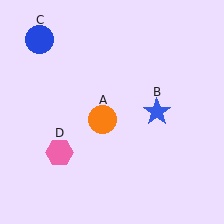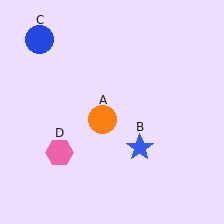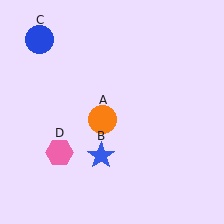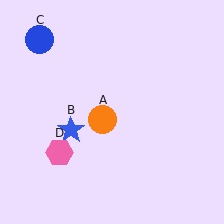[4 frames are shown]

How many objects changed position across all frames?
1 object changed position: blue star (object B).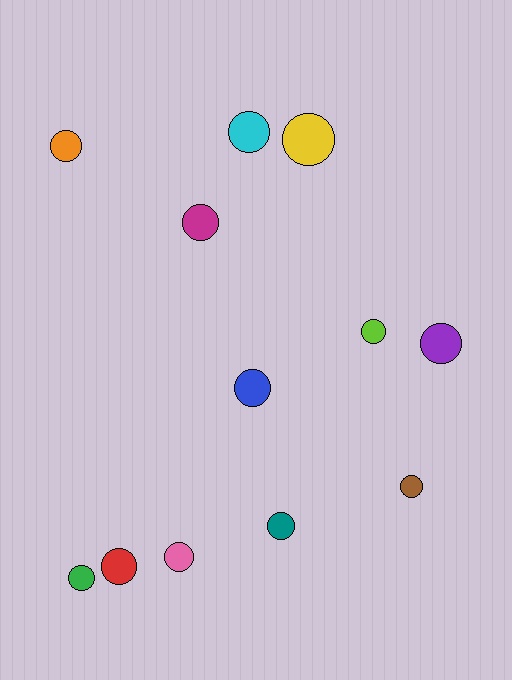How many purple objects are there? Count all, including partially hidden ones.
There is 1 purple object.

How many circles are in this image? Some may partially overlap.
There are 12 circles.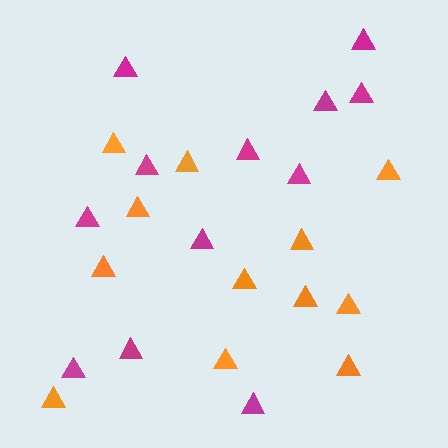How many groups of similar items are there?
There are 2 groups: one group of orange triangles (12) and one group of magenta triangles (12).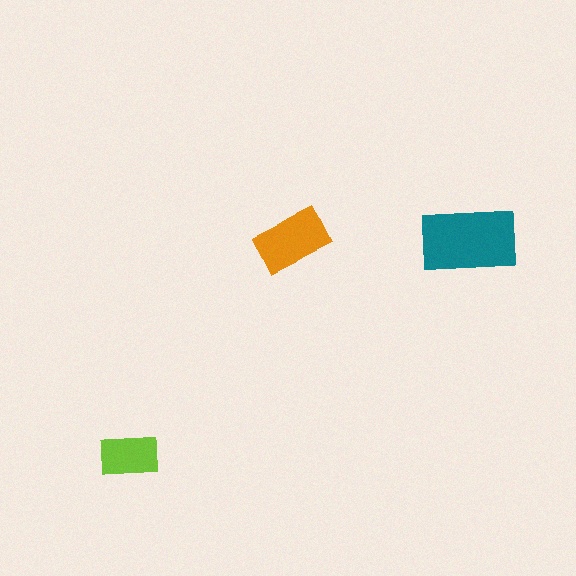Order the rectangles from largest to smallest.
the teal one, the orange one, the lime one.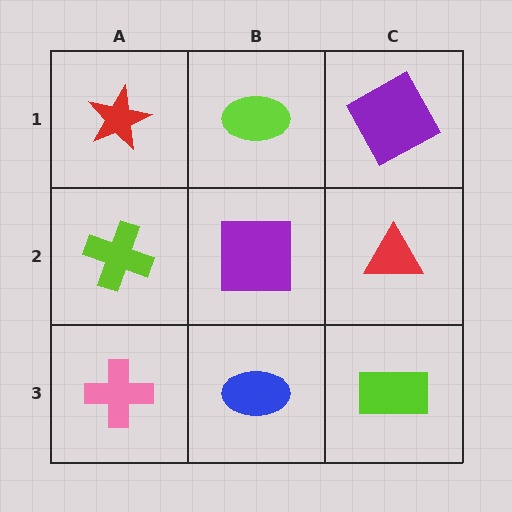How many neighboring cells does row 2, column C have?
3.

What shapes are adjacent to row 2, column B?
A lime ellipse (row 1, column B), a blue ellipse (row 3, column B), a lime cross (row 2, column A), a red triangle (row 2, column C).